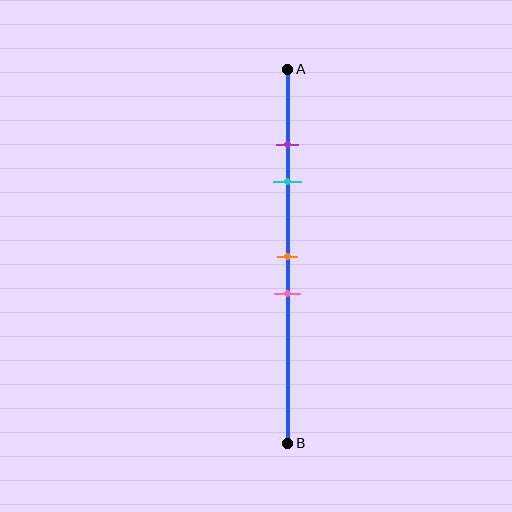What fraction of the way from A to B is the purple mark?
The purple mark is approximately 20% (0.2) of the way from A to B.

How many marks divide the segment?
There are 4 marks dividing the segment.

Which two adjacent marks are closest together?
The purple and cyan marks are the closest adjacent pair.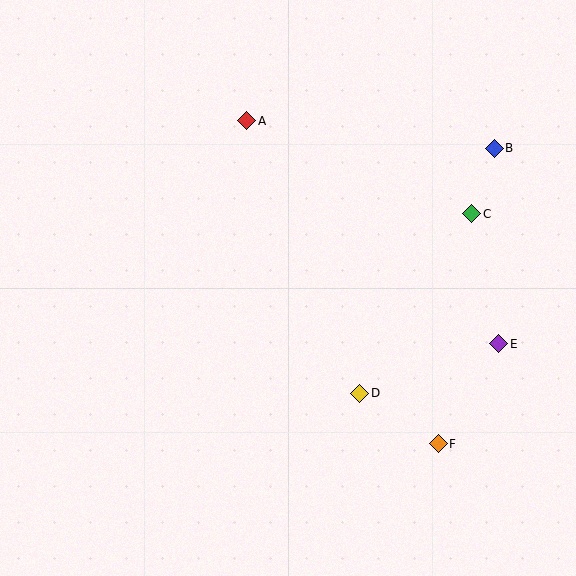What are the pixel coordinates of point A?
Point A is at (247, 121).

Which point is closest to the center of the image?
Point D at (360, 393) is closest to the center.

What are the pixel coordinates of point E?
Point E is at (499, 344).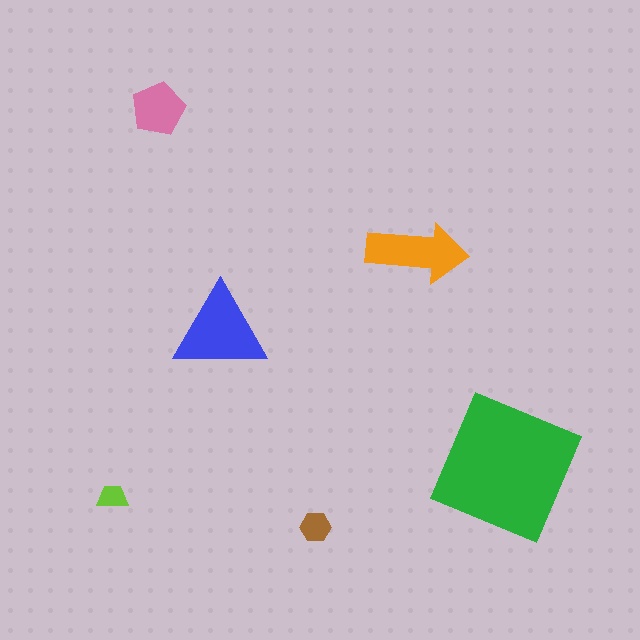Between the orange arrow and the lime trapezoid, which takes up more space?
The orange arrow.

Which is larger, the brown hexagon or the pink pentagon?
The pink pentagon.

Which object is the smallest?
The lime trapezoid.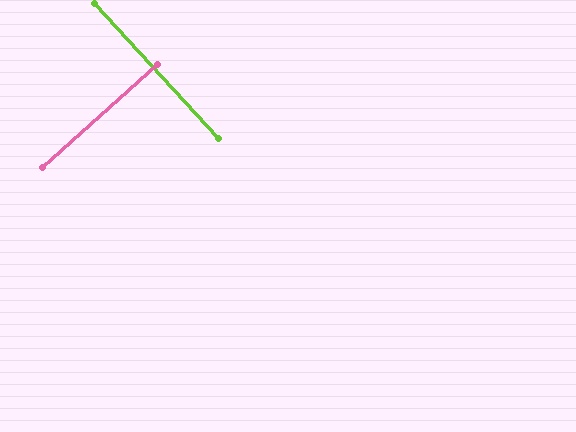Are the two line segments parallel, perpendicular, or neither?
Perpendicular — they meet at approximately 89°.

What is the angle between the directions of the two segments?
Approximately 89 degrees.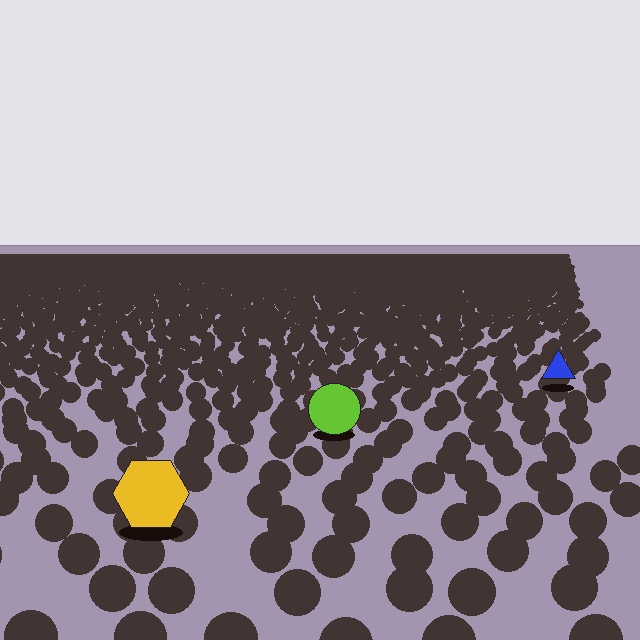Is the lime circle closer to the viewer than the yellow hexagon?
No. The yellow hexagon is closer — you can tell from the texture gradient: the ground texture is coarser near it.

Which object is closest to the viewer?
The yellow hexagon is closest. The texture marks near it are larger and more spread out.